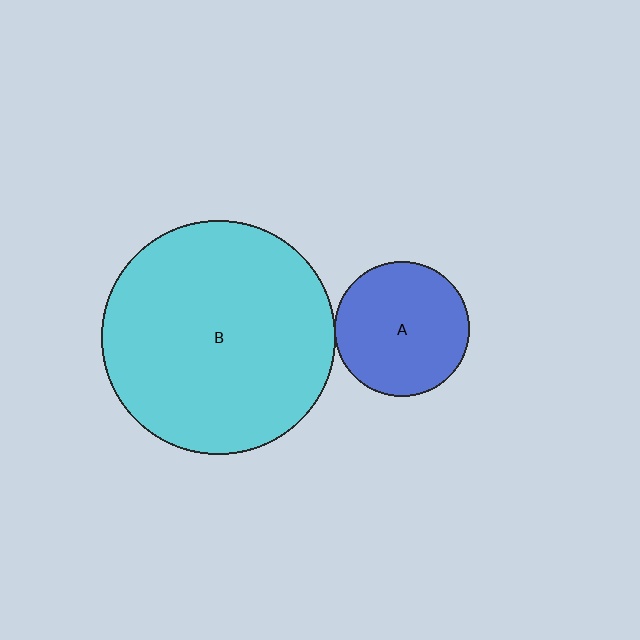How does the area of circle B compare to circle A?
Approximately 3.0 times.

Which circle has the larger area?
Circle B (cyan).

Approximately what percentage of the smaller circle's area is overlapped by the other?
Approximately 5%.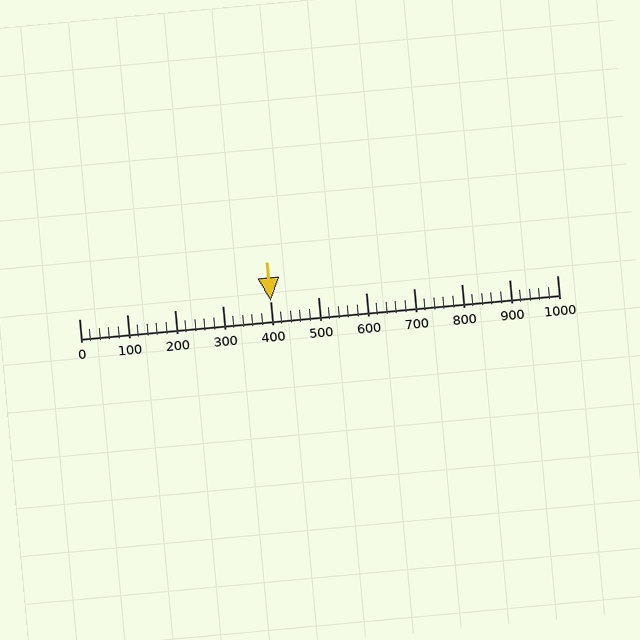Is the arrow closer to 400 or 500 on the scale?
The arrow is closer to 400.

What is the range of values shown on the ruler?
The ruler shows values from 0 to 1000.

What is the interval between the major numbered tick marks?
The major tick marks are spaced 100 units apart.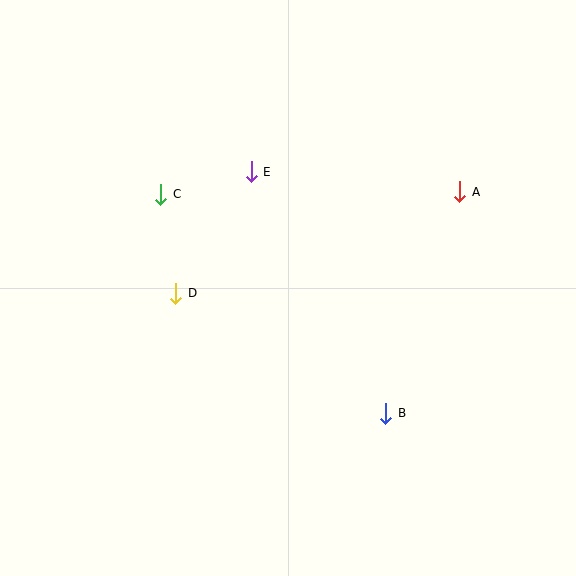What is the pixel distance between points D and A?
The distance between D and A is 302 pixels.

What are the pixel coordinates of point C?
Point C is at (161, 194).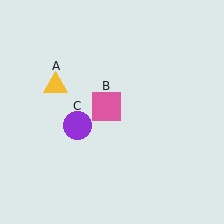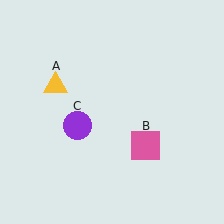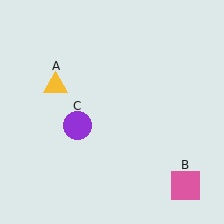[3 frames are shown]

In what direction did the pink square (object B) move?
The pink square (object B) moved down and to the right.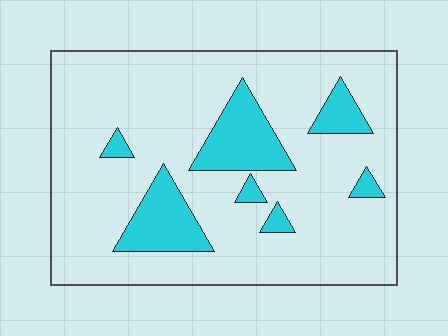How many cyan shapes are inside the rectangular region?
7.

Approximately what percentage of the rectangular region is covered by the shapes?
Approximately 15%.